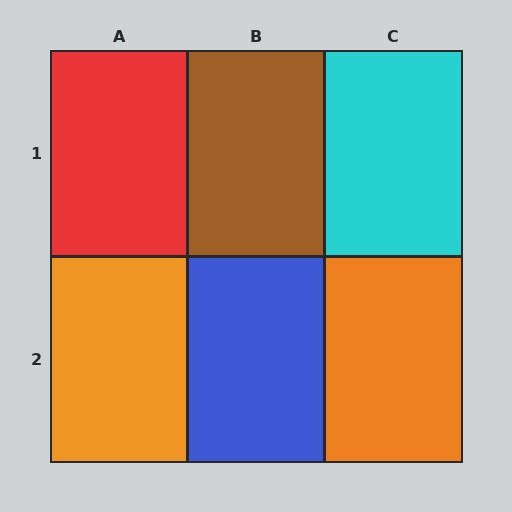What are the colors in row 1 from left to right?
Red, brown, cyan.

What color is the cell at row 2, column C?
Orange.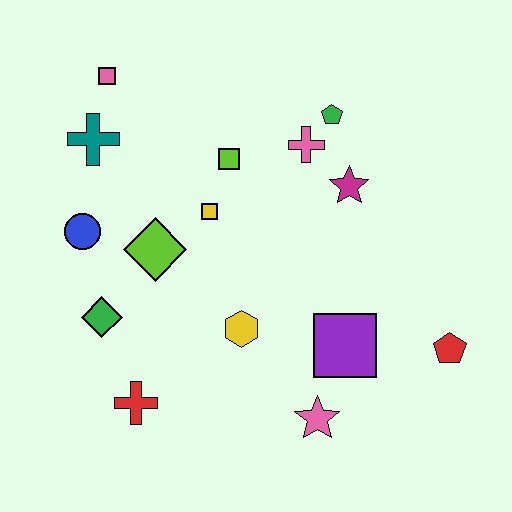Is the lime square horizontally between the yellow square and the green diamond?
No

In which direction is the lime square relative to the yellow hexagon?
The lime square is above the yellow hexagon.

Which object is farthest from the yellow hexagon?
The pink square is farthest from the yellow hexagon.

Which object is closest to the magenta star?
The pink cross is closest to the magenta star.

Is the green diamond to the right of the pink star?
No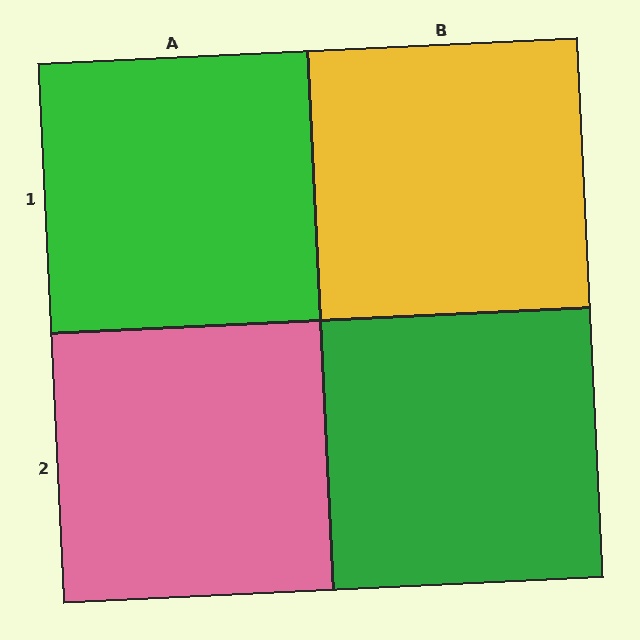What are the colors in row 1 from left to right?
Green, yellow.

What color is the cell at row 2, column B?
Green.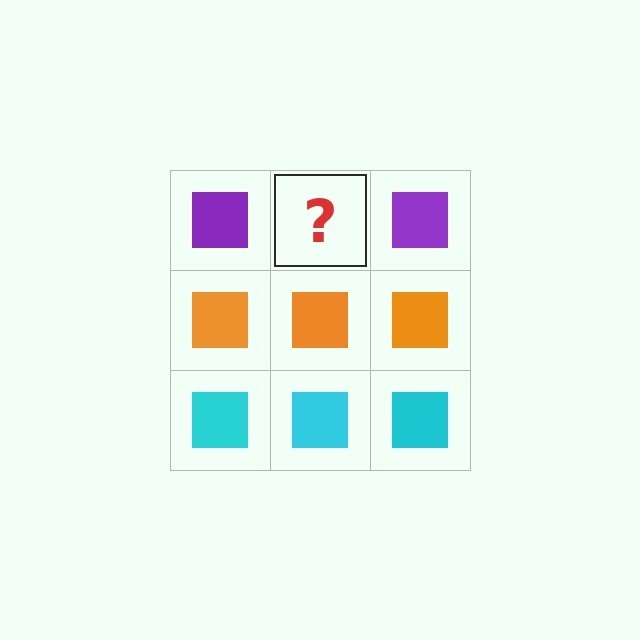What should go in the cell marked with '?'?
The missing cell should contain a purple square.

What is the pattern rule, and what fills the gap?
The rule is that each row has a consistent color. The gap should be filled with a purple square.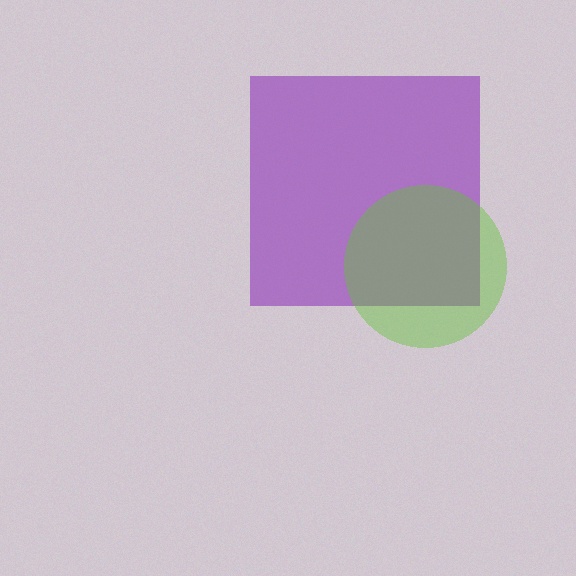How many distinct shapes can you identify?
There are 2 distinct shapes: a purple square, a lime circle.